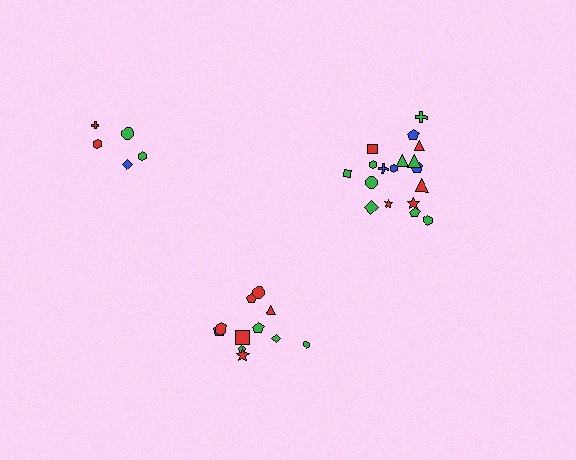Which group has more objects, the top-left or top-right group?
The top-right group.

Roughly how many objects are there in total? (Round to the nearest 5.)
Roughly 35 objects in total.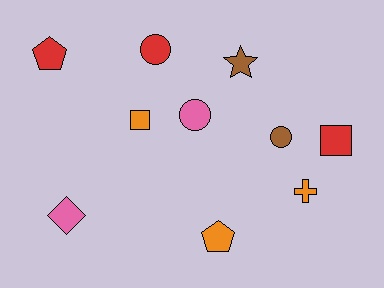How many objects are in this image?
There are 10 objects.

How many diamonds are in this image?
There is 1 diamond.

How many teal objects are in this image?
There are no teal objects.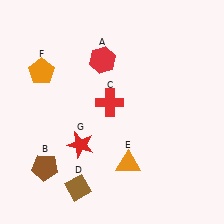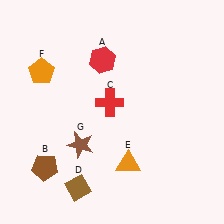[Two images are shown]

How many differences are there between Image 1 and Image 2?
There is 1 difference between the two images.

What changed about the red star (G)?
In Image 1, G is red. In Image 2, it changed to brown.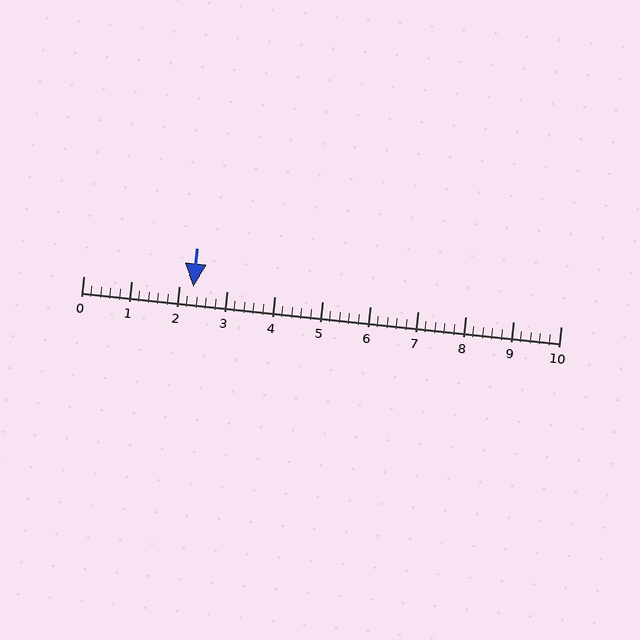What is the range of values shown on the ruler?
The ruler shows values from 0 to 10.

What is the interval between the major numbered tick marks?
The major tick marks are spaced 1 units apart.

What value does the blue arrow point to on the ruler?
The blue arrow points to approximately 2.3.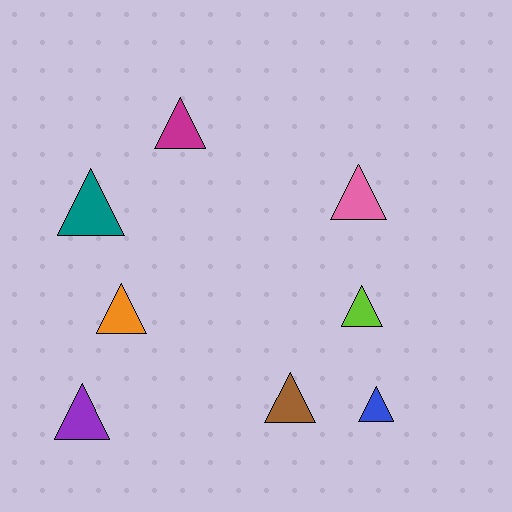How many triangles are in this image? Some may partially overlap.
There are 8 triangles.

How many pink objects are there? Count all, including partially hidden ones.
There is 1 pink object.